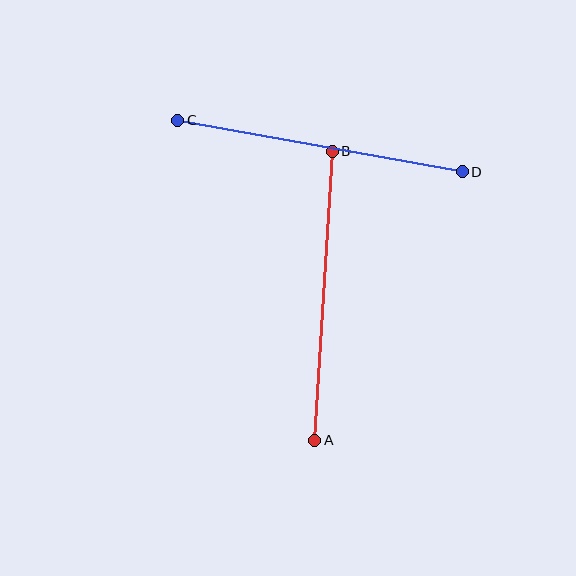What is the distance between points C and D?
The distance is approximately 289 pixels.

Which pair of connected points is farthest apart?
Points A and B are farthest apart.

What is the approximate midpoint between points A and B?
The midpoint is at approximately (324, 296) pixels.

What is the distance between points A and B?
The distance is approximately 289 pixels.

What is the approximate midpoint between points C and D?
The midpoint is at approximately (320, 146) pixels.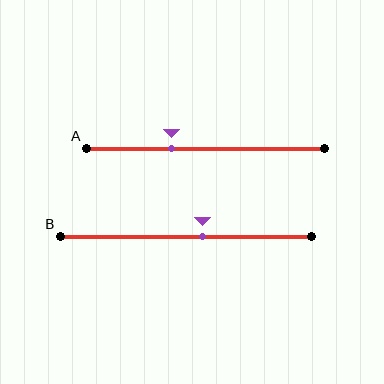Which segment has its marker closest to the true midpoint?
Segment B has its marker closest to the true midpoint.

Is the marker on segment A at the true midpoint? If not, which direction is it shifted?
No, the marker on segment A is shifted to the left by about 14% of the segment length.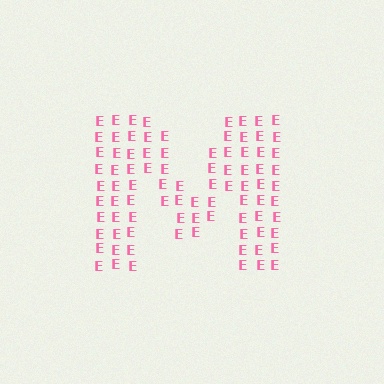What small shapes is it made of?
It is made of small letter E's.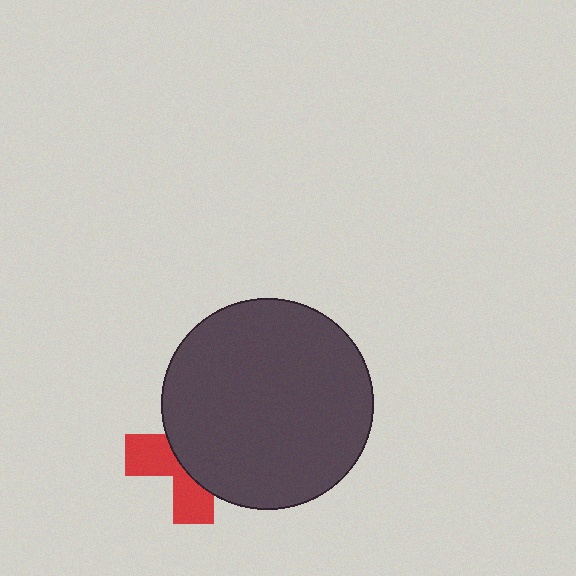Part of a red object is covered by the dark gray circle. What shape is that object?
It is a cross.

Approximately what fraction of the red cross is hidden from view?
Roughly 61% of the red cross is hidden behind the dark gray circle.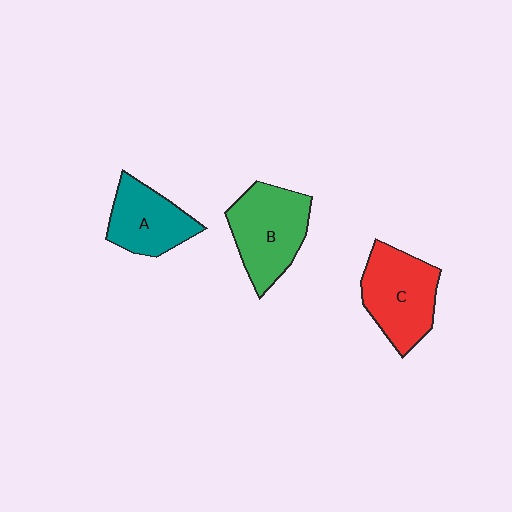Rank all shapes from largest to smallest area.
From largest to smallest: B (green), C (red), A (teal).